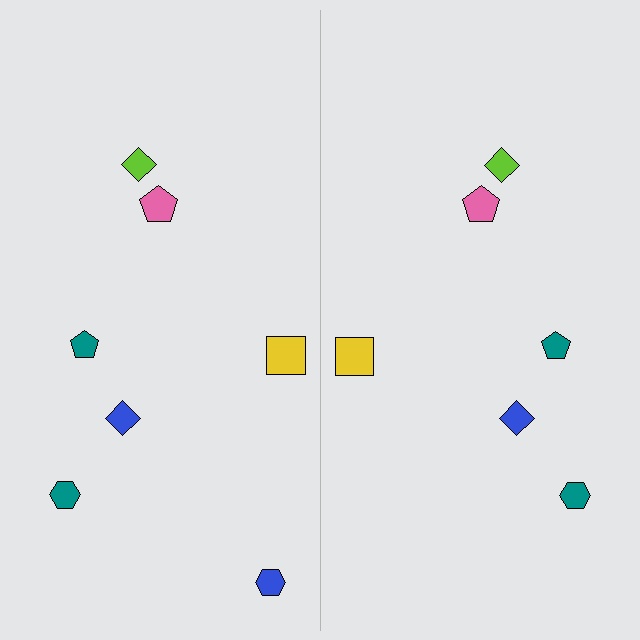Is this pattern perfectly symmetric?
No, the pattern is not perfectly symmetric. A blue hexagon is missing from the right side.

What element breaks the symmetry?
A blue hexagon is missing from the right side.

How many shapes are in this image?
There are 13 shapes in this image.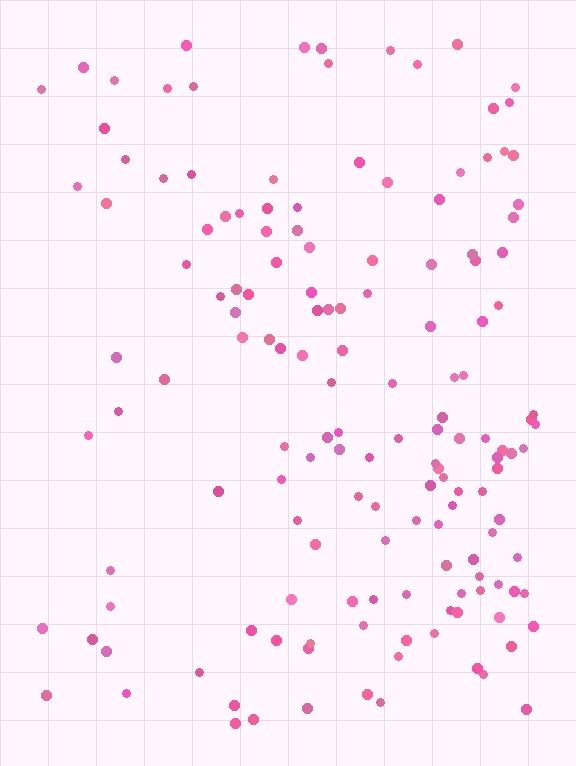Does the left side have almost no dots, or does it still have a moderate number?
Still a moderate number, just noticeably fewer than the right.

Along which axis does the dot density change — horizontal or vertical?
Horizontal.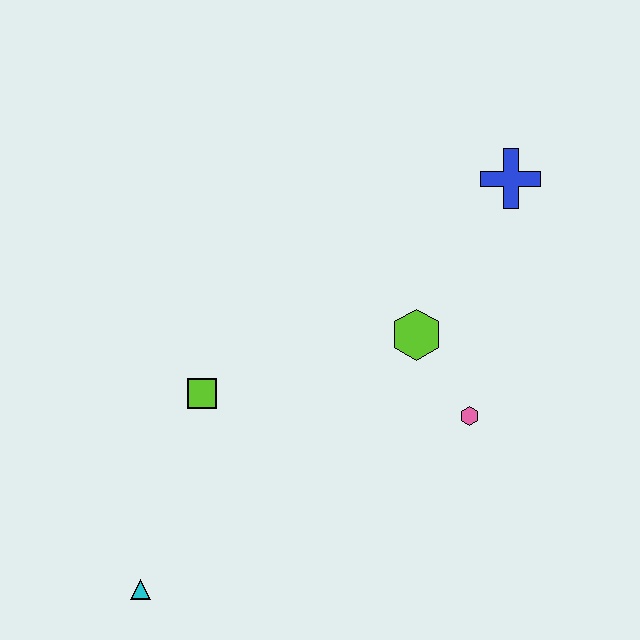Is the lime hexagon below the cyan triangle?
No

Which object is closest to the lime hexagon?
The pink hexagon is closest to the lime hexagon.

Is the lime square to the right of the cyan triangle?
Yes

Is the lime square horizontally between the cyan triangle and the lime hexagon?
Yes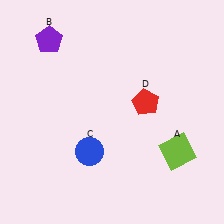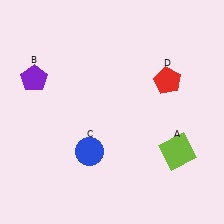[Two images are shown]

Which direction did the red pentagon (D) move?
The red pentagon (D) moved right.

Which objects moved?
The objects that moved are: the purple pentagon (B), the red pentagon (D).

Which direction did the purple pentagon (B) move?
The purple pentagon (B) moved down.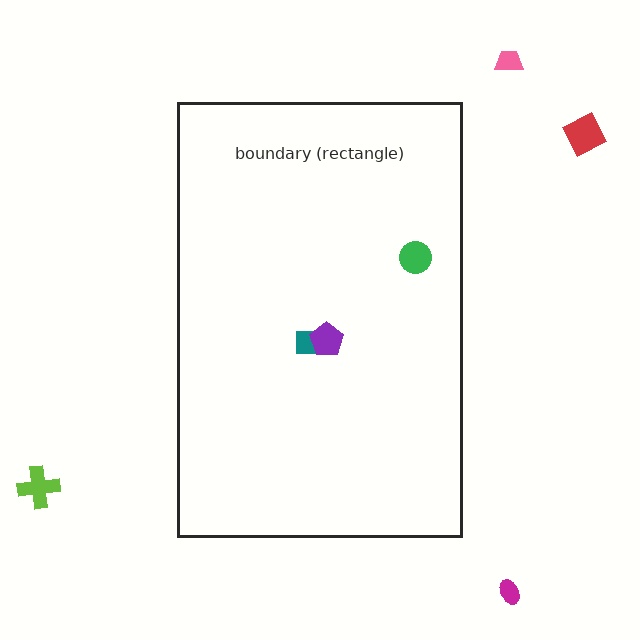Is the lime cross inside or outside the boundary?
Outside.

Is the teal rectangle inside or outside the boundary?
Inside.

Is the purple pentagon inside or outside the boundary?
Inside.